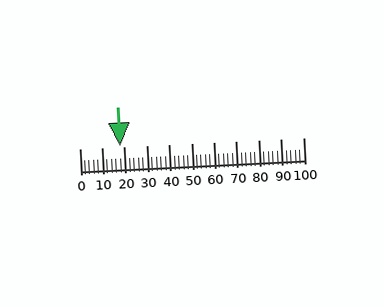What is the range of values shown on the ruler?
The ruler shows values from 0 to 100.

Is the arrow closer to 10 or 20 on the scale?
The arrow is closer to 20.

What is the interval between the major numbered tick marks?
The major tick marks are spaced 10 units apart.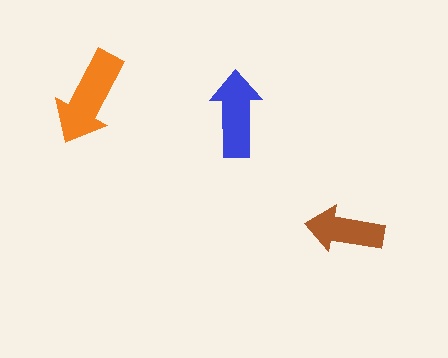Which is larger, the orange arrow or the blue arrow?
The orange one.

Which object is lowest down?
The brown arrow is bottommost.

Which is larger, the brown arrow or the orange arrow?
The orange one.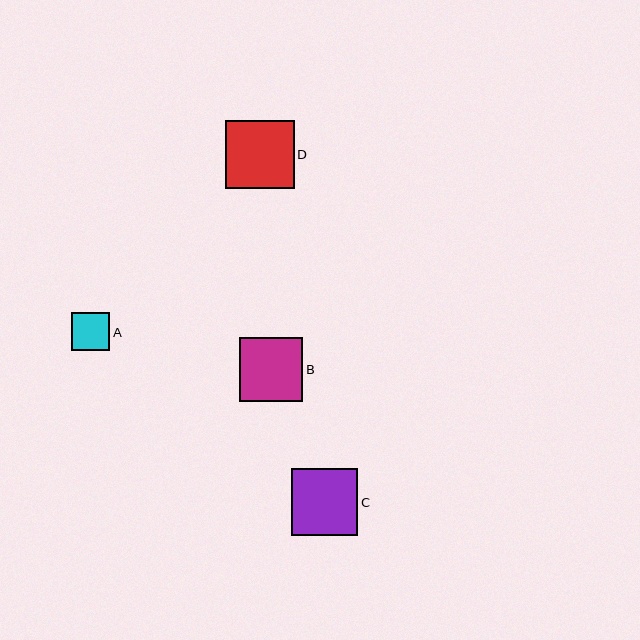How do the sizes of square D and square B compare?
Square D and square B are approximately the same size.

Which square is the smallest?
Square A is the smallest with a size of approximately 38 pixels.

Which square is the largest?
Square D is the largest with a size of approximately 68 pixels.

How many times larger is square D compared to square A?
Square D is approximately 1.8 times the size of square A.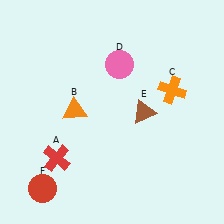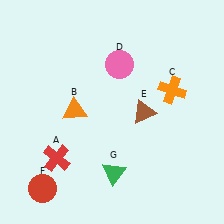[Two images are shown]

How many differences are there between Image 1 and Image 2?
There is 1 difference between the two images.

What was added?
A green triangle (G) was added in Image 2.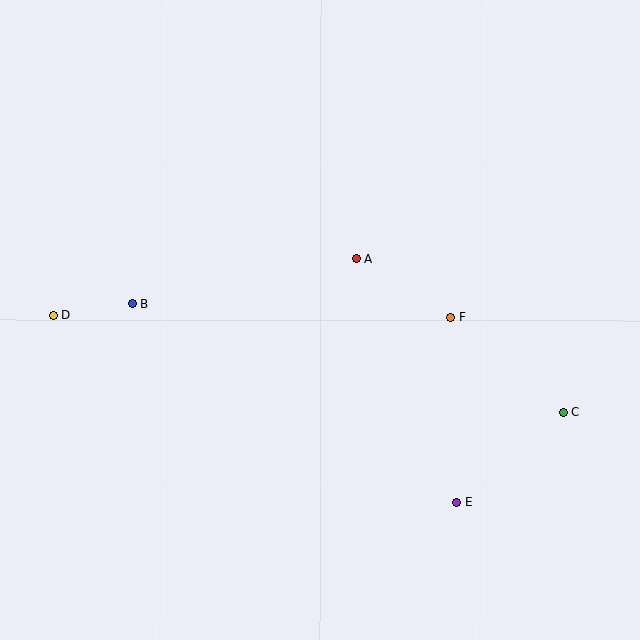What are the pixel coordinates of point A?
Point A is at (356, 259).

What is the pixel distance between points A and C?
The distance between A and C is 258 pixels.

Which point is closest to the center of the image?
Point A at (356, 259) is closest to the center.